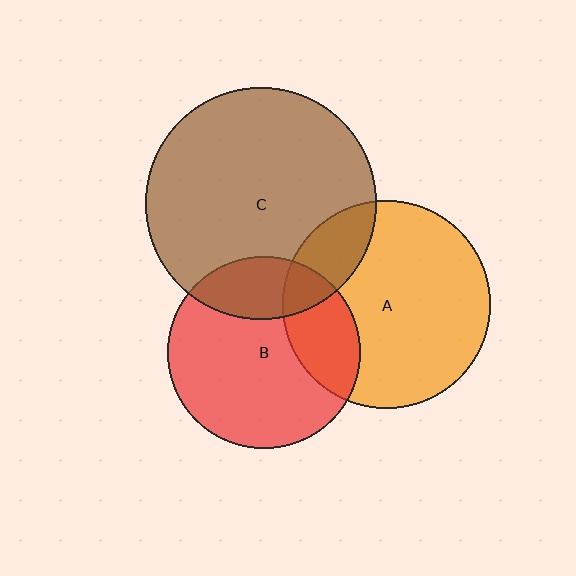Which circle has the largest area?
Circle C (brown).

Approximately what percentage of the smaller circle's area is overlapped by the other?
Approximately 20%.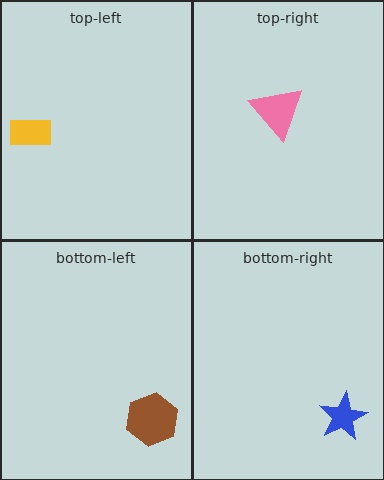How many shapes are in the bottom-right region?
1.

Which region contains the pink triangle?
The top-right region.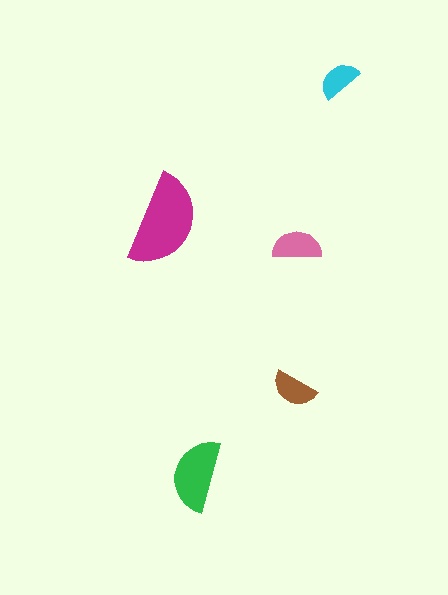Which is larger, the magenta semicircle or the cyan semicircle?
The magenta one.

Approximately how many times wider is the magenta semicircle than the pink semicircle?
About 2 times wider.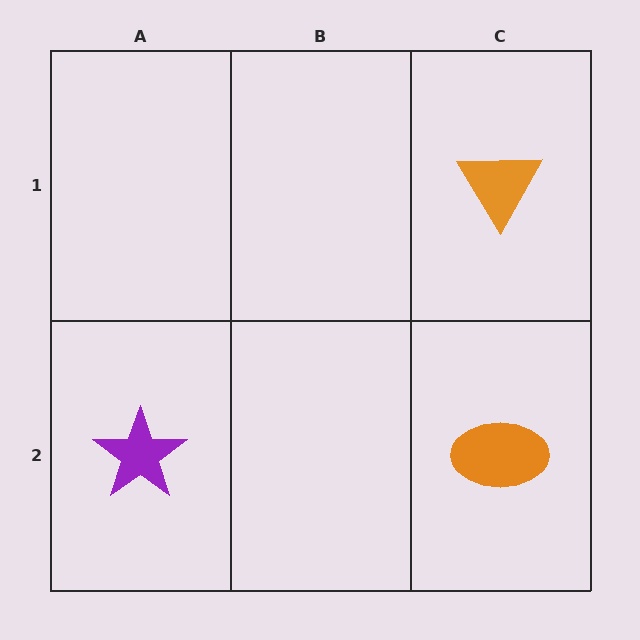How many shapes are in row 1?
1 shape.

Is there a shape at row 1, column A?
No, that cell is empty.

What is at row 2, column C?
An orange ellipse.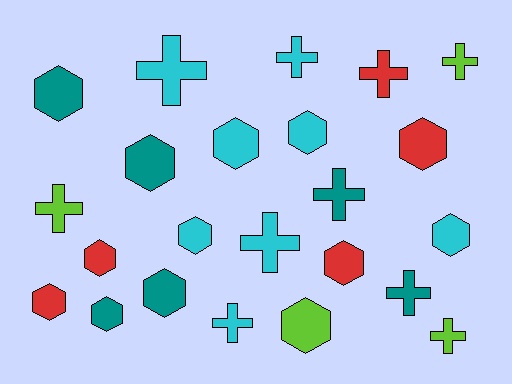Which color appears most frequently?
Cyan, with 8 objects.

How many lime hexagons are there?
There is 1 lime hexagon.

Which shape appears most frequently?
Hexagon, with 13 objects.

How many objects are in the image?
There are 23 objects.